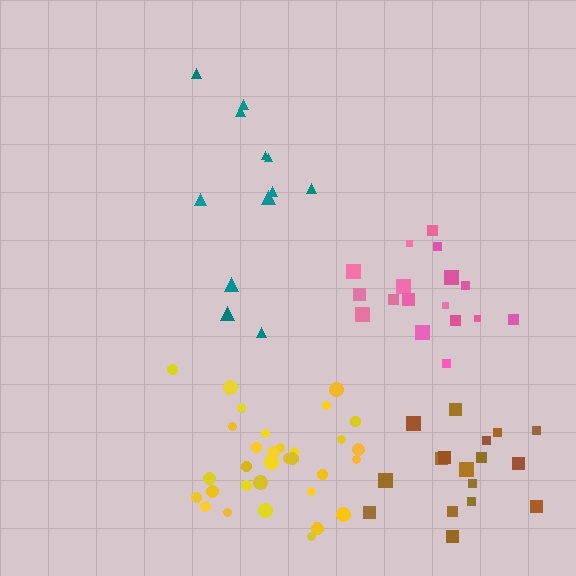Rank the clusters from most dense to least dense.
yellow, pink, brown, teal.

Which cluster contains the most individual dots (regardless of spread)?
Yellow (33).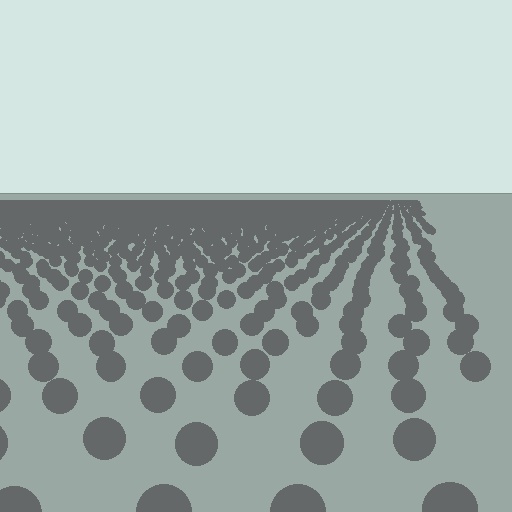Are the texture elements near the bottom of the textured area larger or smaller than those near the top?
Larger. Near the bottom, elements are closer to the viewer and appear at a bigger on-screen size.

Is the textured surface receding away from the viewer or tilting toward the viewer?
The surface is receding away from the viewer. Texture elements get smaller and denser toward the top.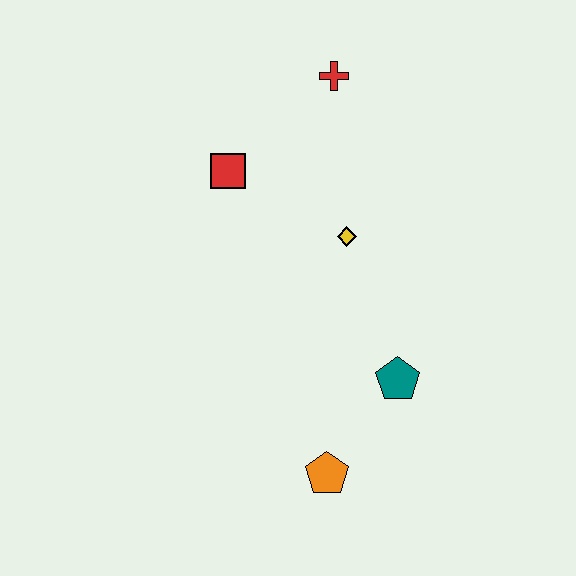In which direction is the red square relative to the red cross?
The red square is to the left of the red cross.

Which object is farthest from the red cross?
The orange pentagon is farthest from the red cross.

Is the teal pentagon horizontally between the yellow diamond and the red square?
No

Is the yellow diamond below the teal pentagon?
No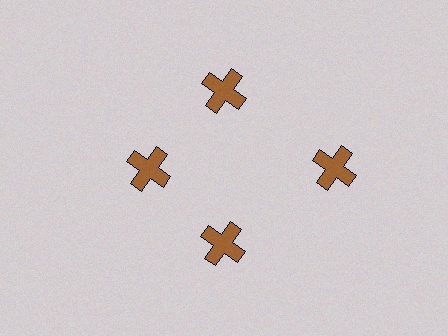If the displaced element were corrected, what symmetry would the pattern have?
It would have 4-fold rotational symmetry — the pattern would map onto itself every 90 degrees.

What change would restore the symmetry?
The symmetry would be restored by moving it inward, back onto the ring so that all 4 crosses sit at equal angles and equal distance from the center.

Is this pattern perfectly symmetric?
No. The 4 brown crosses are arranged in a ring, but one element near the 3 o'clock position is pushed outward from the center, breaking the 4-fold rotational symmetry.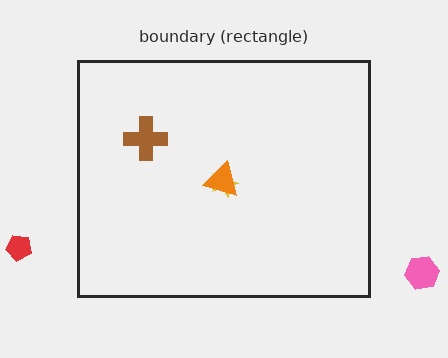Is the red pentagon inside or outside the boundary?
Outside.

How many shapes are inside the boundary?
3 inside, 2 outside.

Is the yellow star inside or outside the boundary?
Inside.